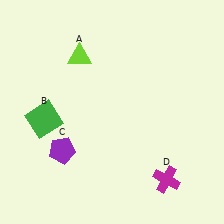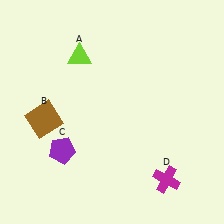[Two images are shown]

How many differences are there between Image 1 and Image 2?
There is 1 difference between the two images.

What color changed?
The square (B) changed from green in Image 1 to brown in Image 2.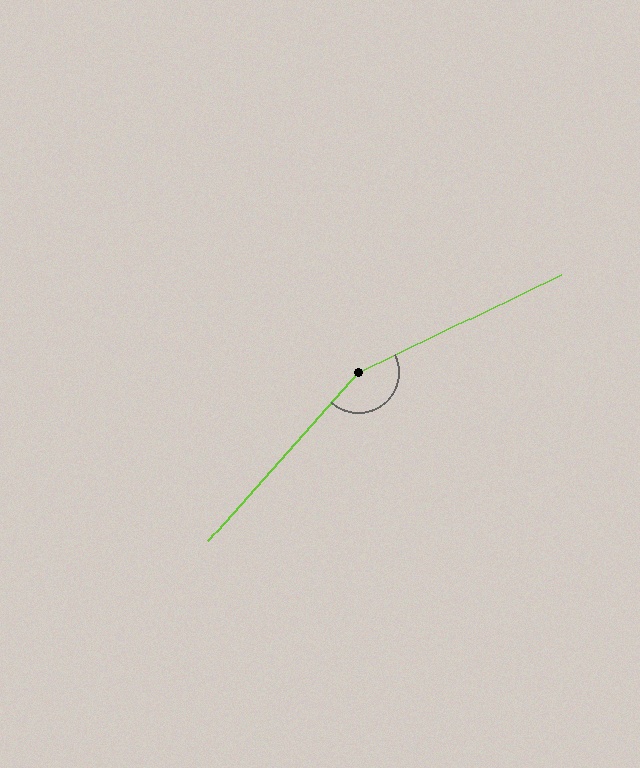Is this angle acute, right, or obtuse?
It is obtuse.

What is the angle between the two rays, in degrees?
Approximately 158 degrees.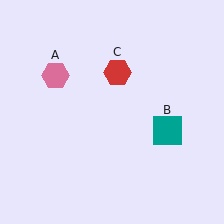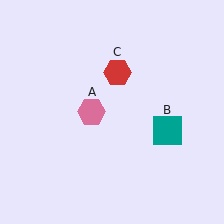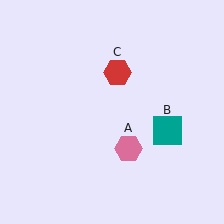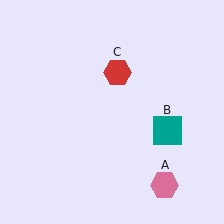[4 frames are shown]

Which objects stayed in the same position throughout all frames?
Teal square (object B) and red hexagon (object C) remained stationary.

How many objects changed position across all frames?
1 object changed position: pink hexagon (object A).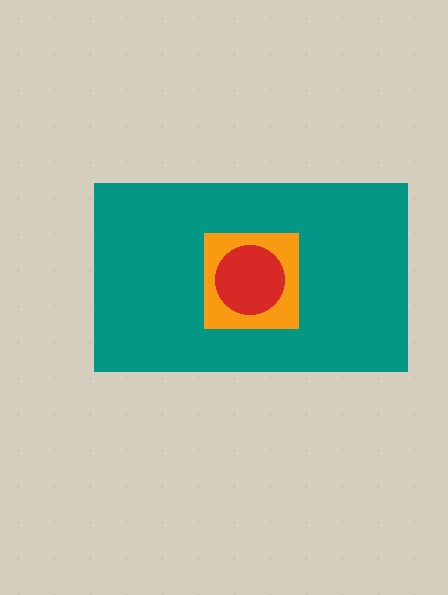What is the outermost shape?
The teal rectangle.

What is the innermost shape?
The red circle.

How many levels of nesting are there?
3.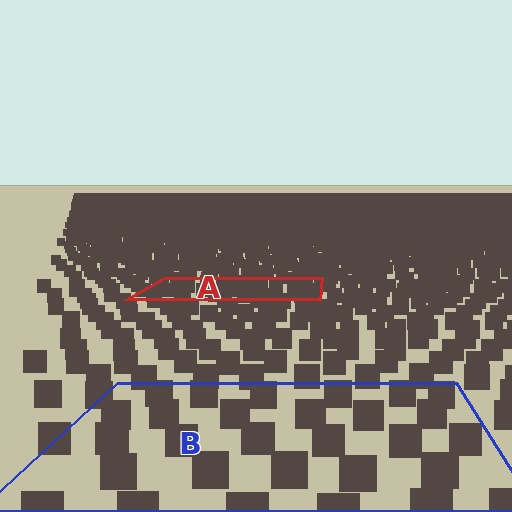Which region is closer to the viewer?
Region B is closer. The texture elements there are larger and more spread out.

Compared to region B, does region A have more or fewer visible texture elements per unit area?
Region A has more texture elements per unit area — they are packed more densely because it is farther away.